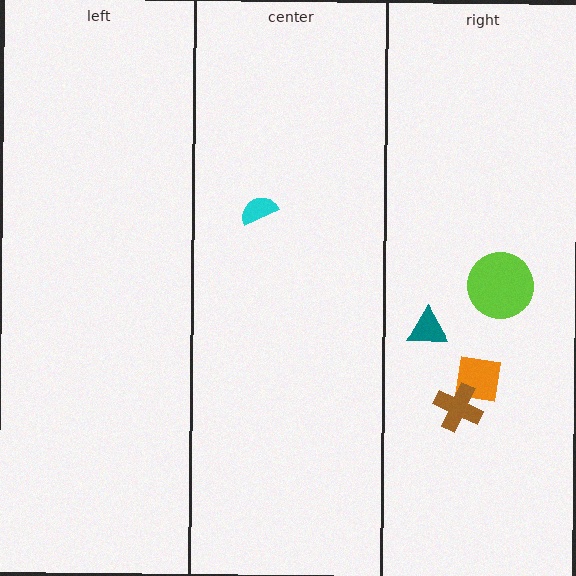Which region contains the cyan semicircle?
The center region.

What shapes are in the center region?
The cyan semicircle.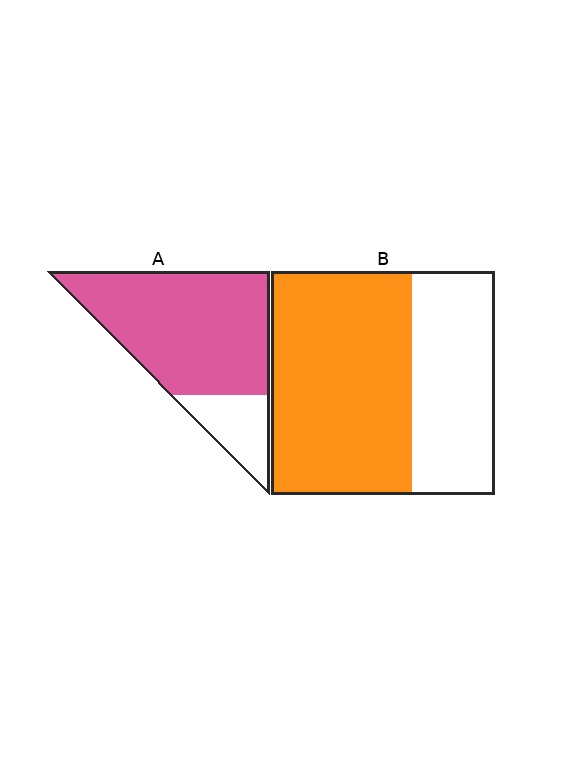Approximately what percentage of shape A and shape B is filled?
A is approximately 80% and B is approximately 65%.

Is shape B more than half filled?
Yes.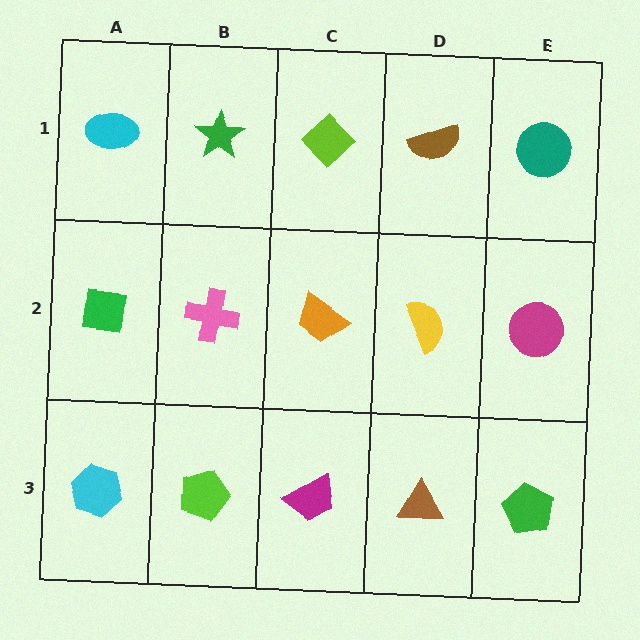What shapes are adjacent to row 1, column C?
An orange trapezoid (row 2, column C), a green star (row 1, column B), a brown semicircle (row 1, column D).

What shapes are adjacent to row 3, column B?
A pink cross (row 2, column B), a cyan hexagon (row 3, column A), a magenta trapezoid (row 3, column C).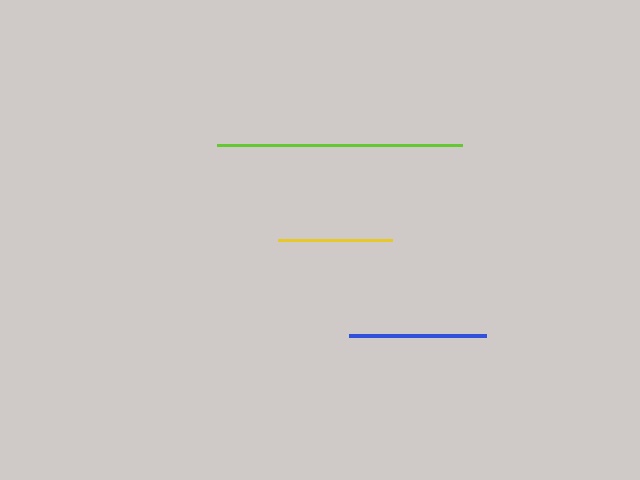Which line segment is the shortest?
The yellow line is the shortest at approximately 113 pixels.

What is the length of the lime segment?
The lime segment is approximately 246 pixels long.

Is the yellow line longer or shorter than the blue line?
The blue line is longer than the yellow line.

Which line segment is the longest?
The lime line is the longest at approximately 246 pixels.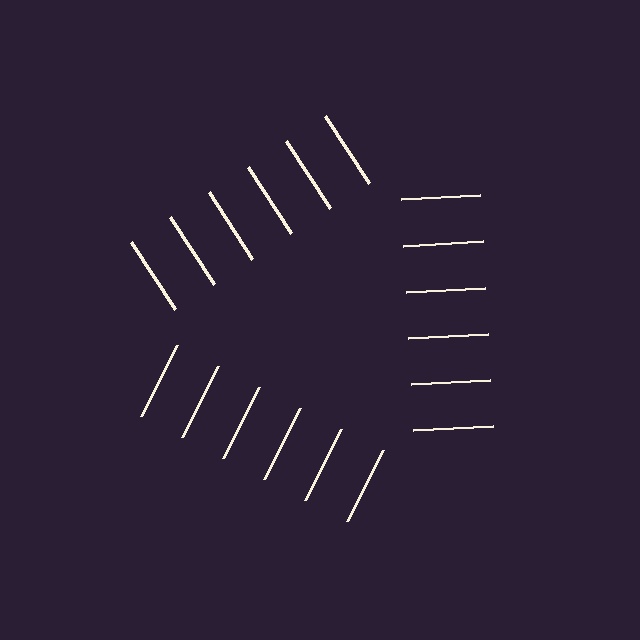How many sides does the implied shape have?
3 sides — the line-ends trace a triangle.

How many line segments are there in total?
18 — 6 along each of the 3 edges.